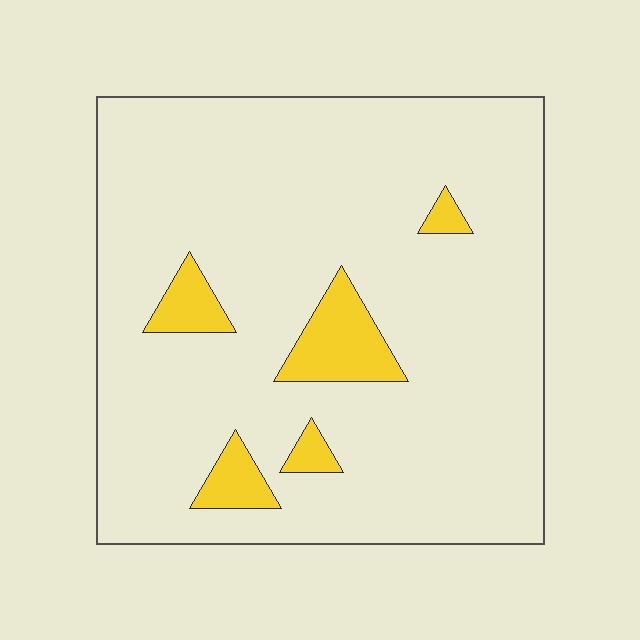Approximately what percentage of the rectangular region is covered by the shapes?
Approximately 10%.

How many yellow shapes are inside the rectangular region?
5.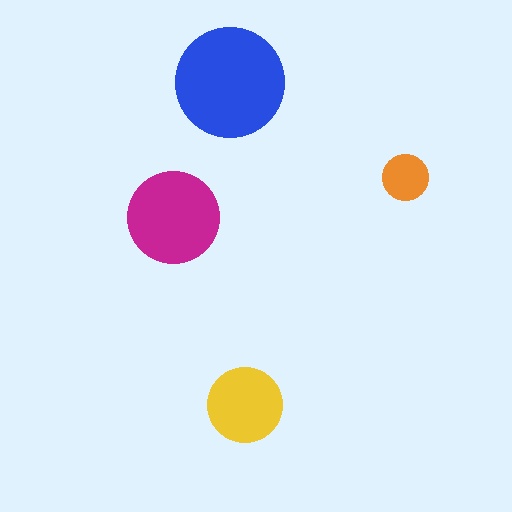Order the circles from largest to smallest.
the blue one, the magenta one, the yellow one, the orange one.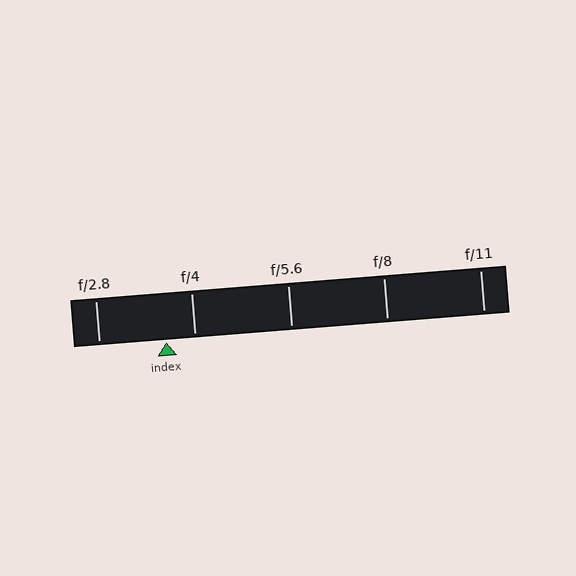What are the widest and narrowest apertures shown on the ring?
The widest aperture shown is f/2.8 and the narrowest is f/11.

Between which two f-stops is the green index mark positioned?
The index mark is between f/2.8 and f/4.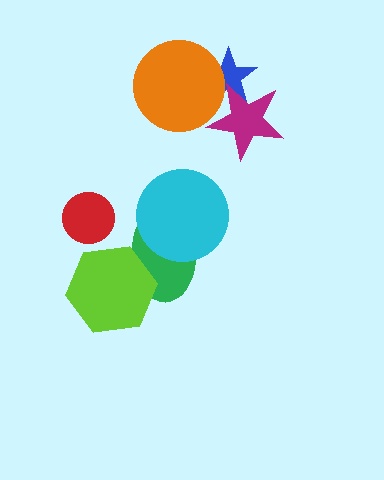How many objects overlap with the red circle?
0 objects overlap with the red circle.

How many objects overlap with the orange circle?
2 objects overlap with the orange circle.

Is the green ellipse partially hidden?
Yes, it is partially covered by another shape.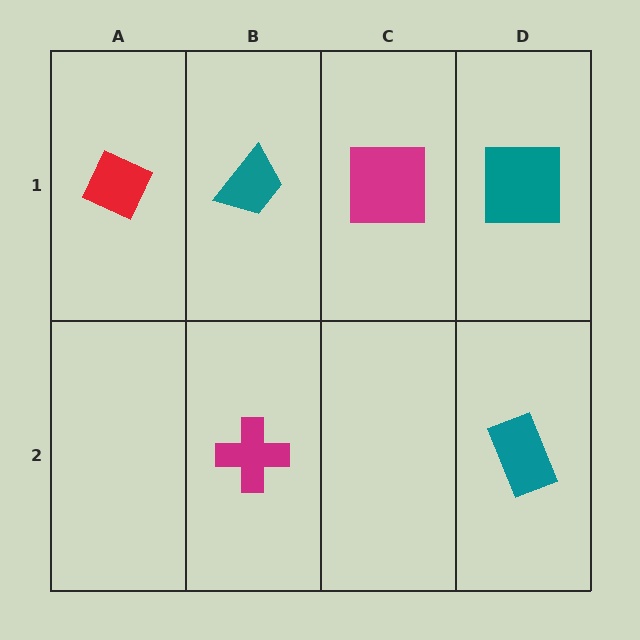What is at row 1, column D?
A teal square.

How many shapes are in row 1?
4 shapes.